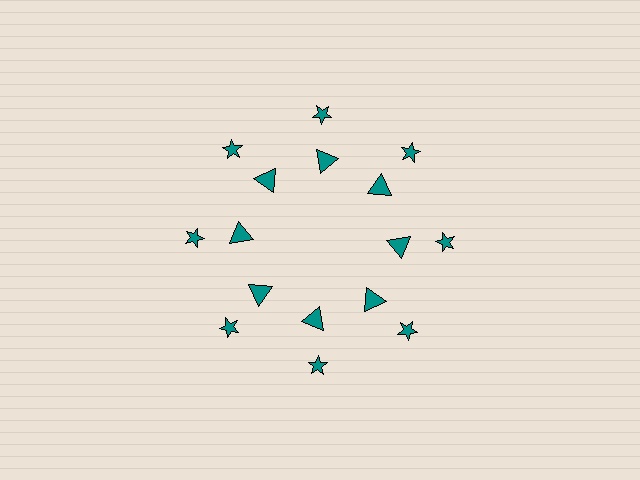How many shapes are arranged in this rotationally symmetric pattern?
There are 16 shapes, arranged in 8 groups of 2.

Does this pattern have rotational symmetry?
Yes, this pattern has 8-fold rotational symmetry. It looks the same after rotating 45 degrees around the center.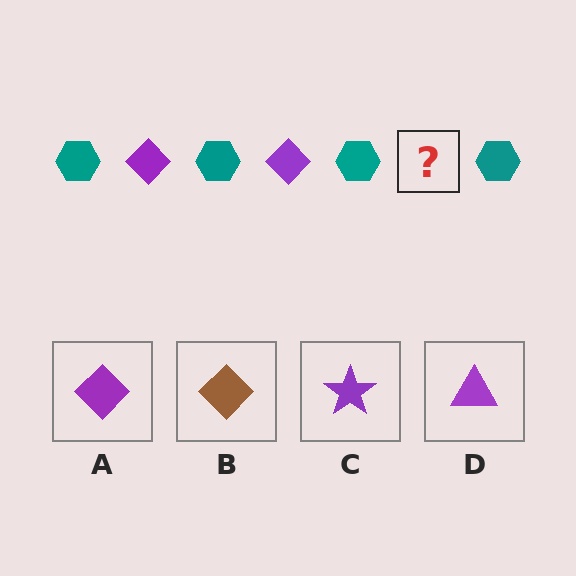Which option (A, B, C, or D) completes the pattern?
A.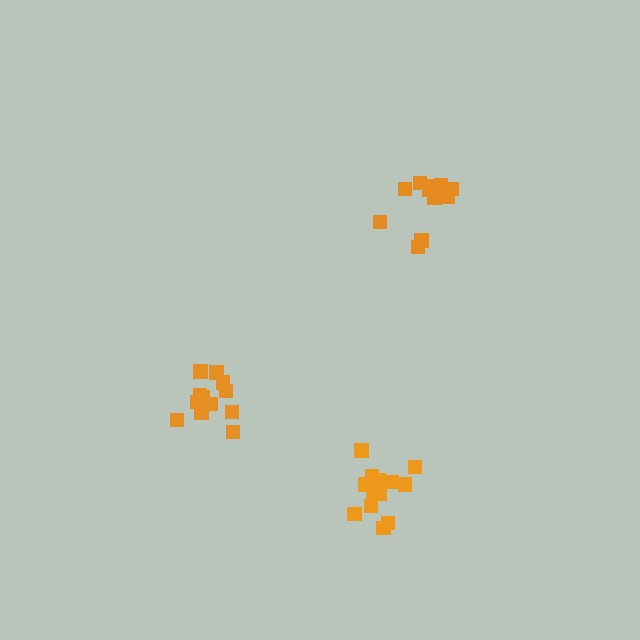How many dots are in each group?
Group 1: 13 dots, Group 2: 12 dots, Group 3: 11 dots (36 total).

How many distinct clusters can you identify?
There are 3 distinct clusters.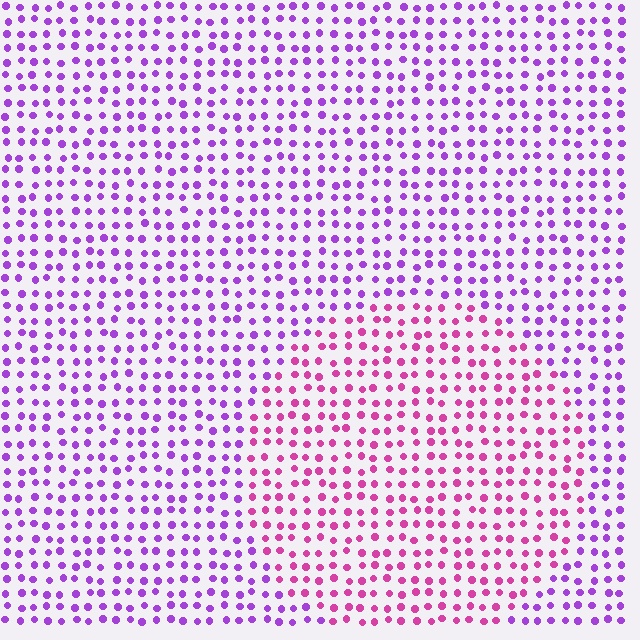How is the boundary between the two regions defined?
The boundary is defined purely by a slight shift in hue (about 40 degrees). Spacing, size, and orientation are identical on both sides.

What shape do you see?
I see a circle.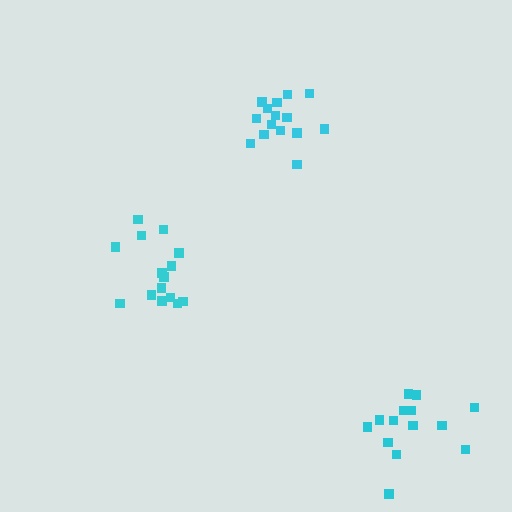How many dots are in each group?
Group 1: 14 dots, Group 2: 15 dots, Group 3: 15 dots (44 total).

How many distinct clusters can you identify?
There are 3 distinct clusters.